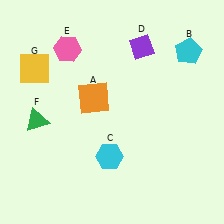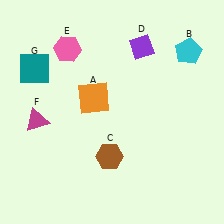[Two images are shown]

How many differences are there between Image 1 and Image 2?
There are 3 differences between the two images.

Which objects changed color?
C changed from cyan to brown. F changed from green to magenta. G changed from yellow to teal.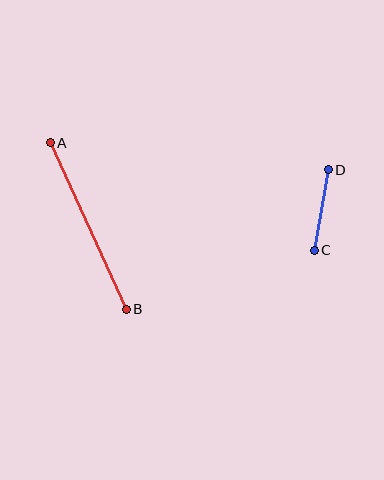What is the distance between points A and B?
The distance is approximately 183 pixels.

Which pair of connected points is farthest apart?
Points A and B are farthest apart.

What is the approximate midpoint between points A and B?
The midpoint is at approximately (88, 226) pixels.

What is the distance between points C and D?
The distance is approximately 82 pixels.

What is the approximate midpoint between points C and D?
The midpoint is at approximately (321, 210) pixels.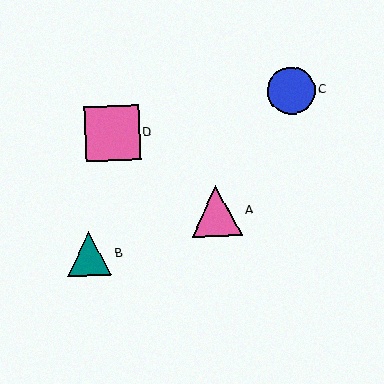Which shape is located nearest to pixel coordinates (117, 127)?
The pink square (labeled D) at (112, 134) is nearest to that location.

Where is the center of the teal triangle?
The center of the teal triangle is at (89, 254).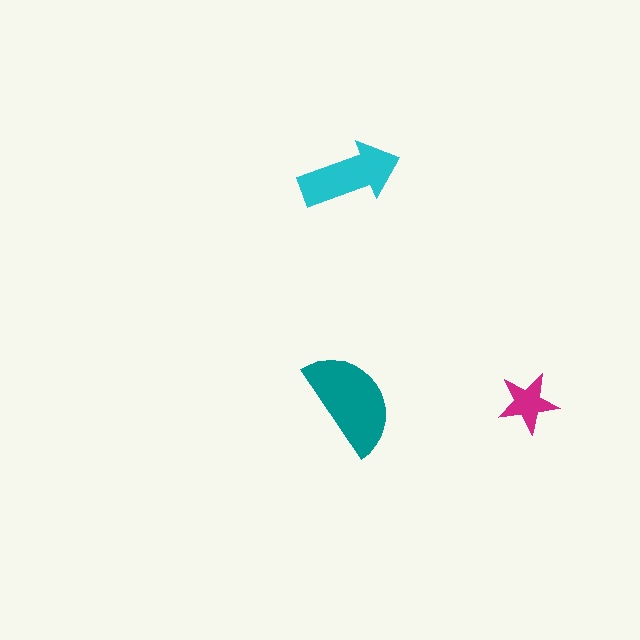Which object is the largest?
The teal semicircle.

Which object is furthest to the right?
The magenta star is rightmost.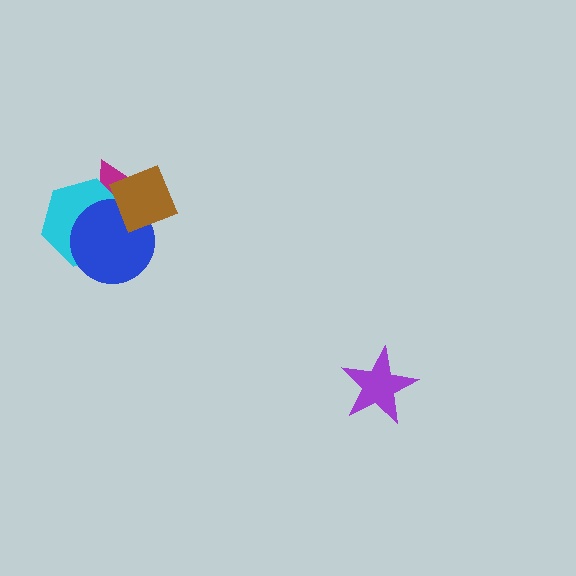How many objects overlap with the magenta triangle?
3 objects overlap with the magenta triangle.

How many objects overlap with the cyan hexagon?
3 objects overlap with the cyan hexagon.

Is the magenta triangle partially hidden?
Yes, it is partially covered by another shape.